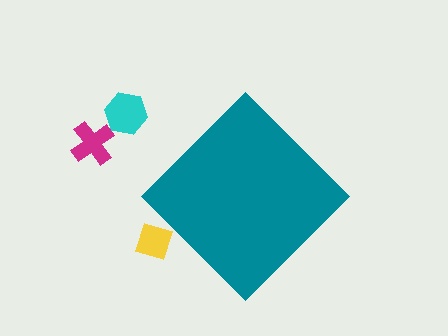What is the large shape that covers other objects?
A teal diamond.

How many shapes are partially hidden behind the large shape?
1 shape is partially hidden.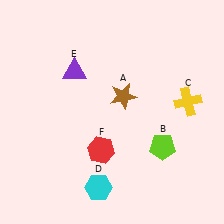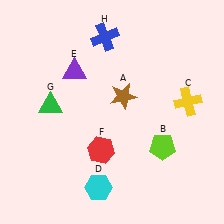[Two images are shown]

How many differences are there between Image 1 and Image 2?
There are 2 differences between the two images.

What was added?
A green triangle (G), a blue cross (H) were added in Image 2.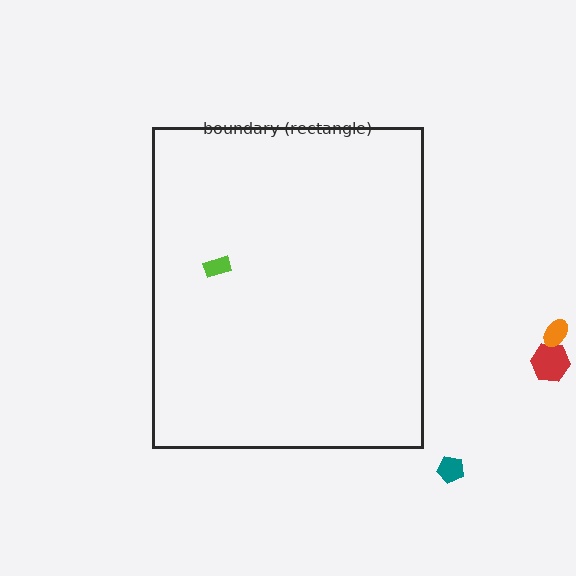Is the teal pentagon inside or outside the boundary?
Outside.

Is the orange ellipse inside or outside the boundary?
Outside.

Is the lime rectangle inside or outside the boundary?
Inside.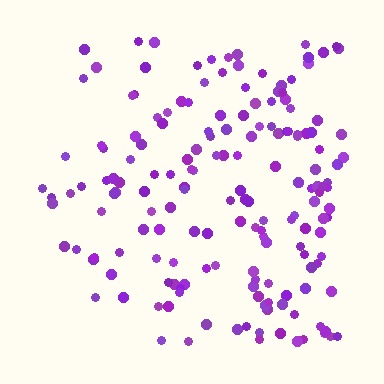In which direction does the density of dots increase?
From left to right, with the right side densest.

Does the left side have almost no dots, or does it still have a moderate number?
Still a moderate number, just noticeably fewer than the right.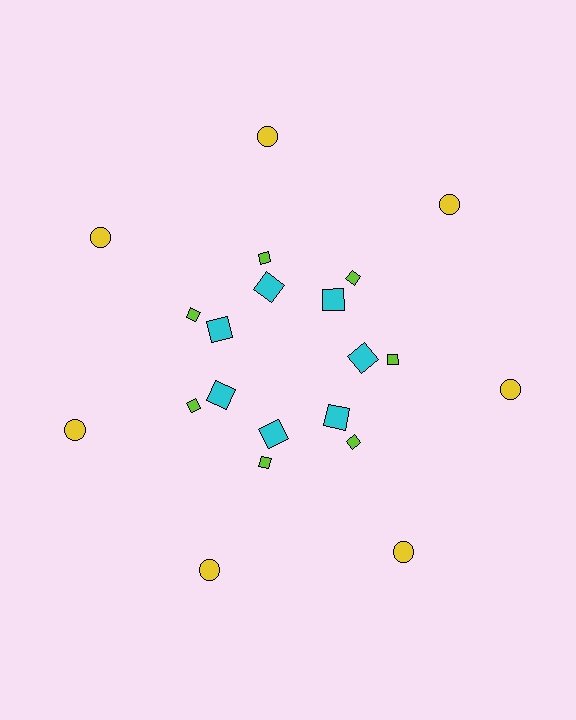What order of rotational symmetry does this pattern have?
This pattern has 7-fold rotational symmetry.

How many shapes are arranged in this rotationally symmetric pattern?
There are 21 shapes, arranged in 7 groups of 3.